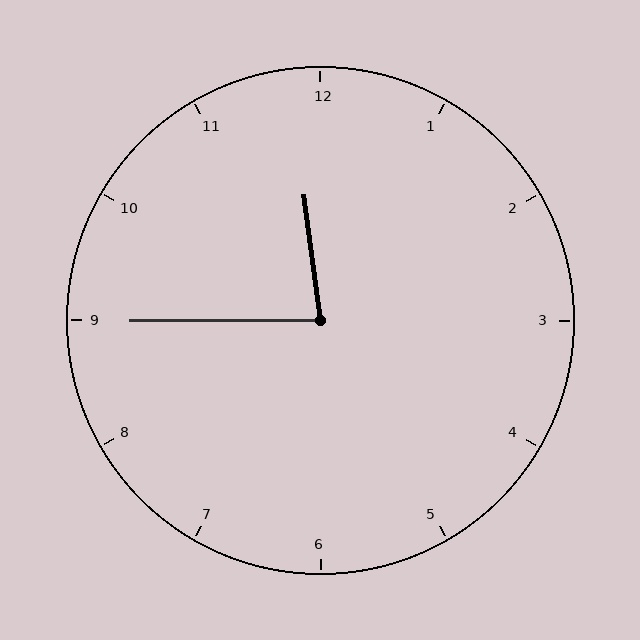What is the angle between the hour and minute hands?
Approximately 82 degrees.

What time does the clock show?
11:45.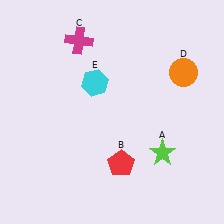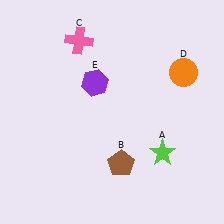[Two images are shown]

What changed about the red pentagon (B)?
In Image 1, B is red. In Image 2, it changed to brown.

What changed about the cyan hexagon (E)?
In Image 1, E is cyan. In Image 2, it changed to purple.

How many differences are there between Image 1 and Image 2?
There are 3 differences between the two images.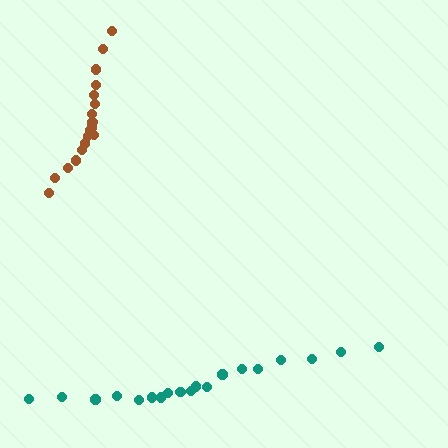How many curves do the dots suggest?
There are 2 distinct paths.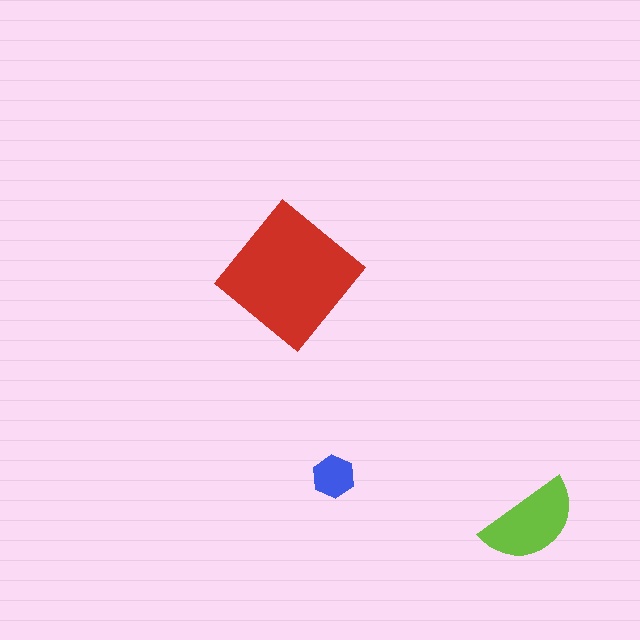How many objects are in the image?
There are 3 objects in the image.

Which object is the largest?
The red diamond.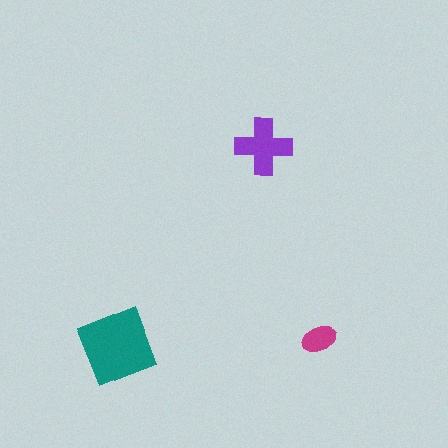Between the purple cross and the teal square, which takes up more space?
The teal square.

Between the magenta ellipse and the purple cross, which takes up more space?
The purple cross.